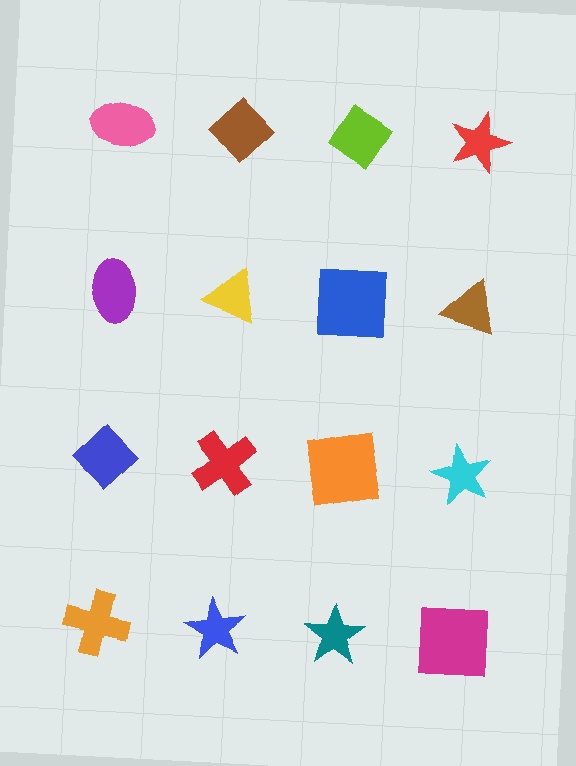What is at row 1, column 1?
A pink ellipse.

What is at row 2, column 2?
A yellow triangle.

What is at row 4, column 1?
An orange cross.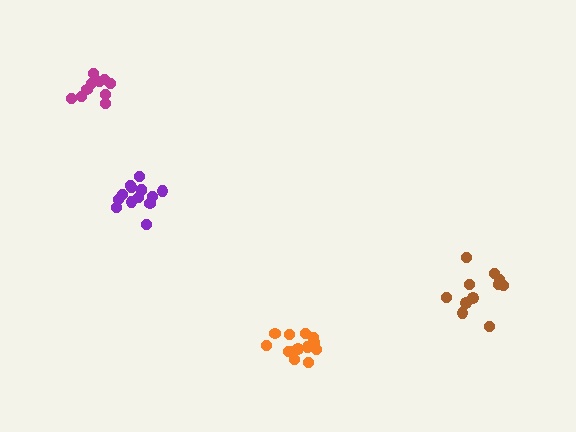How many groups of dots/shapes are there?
There are 4 groups.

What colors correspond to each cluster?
The clusters are colored: brown, magenta, purple, orange.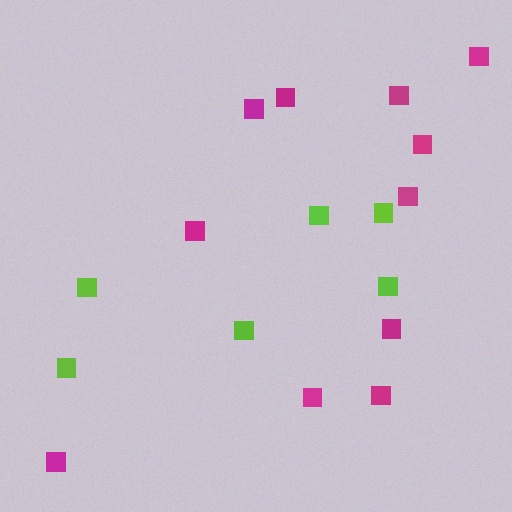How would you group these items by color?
There are 2 groups: one group of lime squares (6) and one group of magenta squares (11).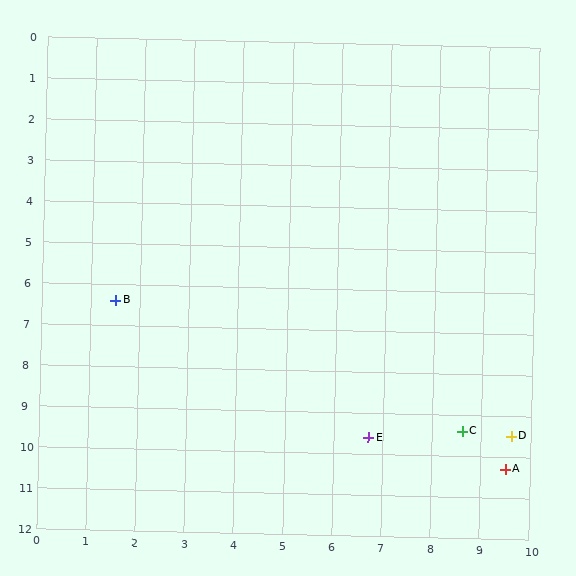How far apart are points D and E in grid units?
Points D and E are about 2.9 grid units apart.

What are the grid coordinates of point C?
Point C is at approximately (8.6, 9.4).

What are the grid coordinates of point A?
Point A is at approximately (9.5, 10.3).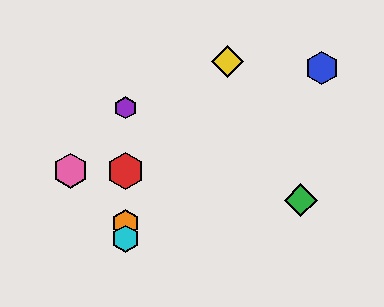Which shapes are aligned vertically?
The red hexagon, the purple hexagon, the orange hexagon, the cyan hexagon are aligned vertically.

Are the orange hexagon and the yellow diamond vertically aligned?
No, the orange hexagon is at x≈126 and the yellow diamond is at x≈228.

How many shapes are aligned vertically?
4 shapes (the red hexagon, the purple hexagon, the orange hexagon, the cyan hexagon) are aligned vertically.